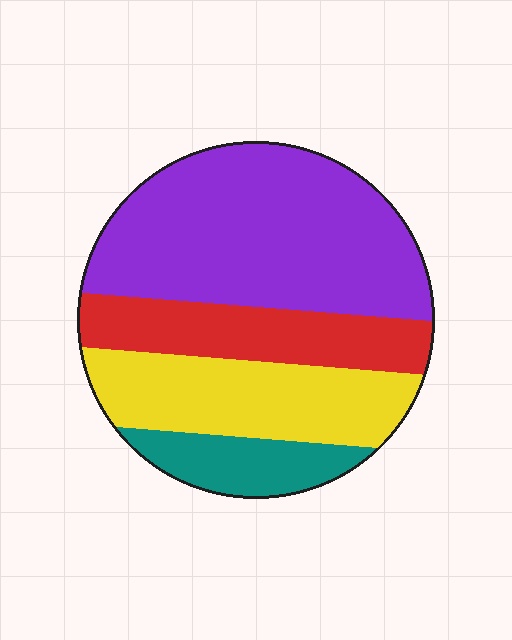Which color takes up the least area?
Teal, at roughly 10%.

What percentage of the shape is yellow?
Yellow covers roughly 25% of the shape.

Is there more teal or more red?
Red.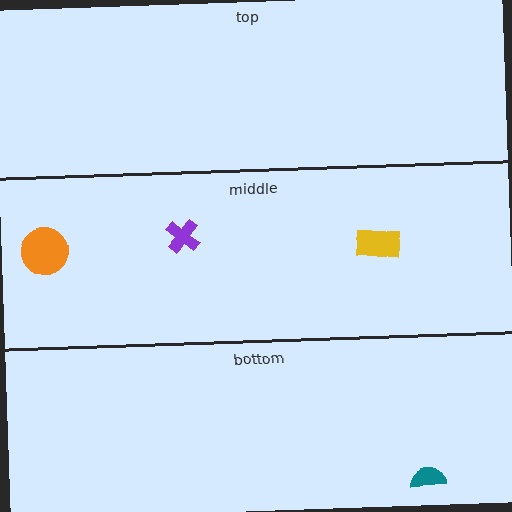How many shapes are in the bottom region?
1.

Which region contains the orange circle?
The middle region.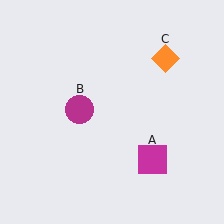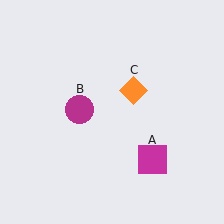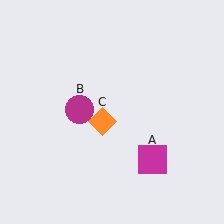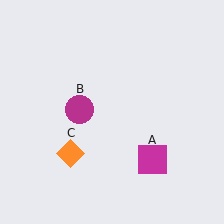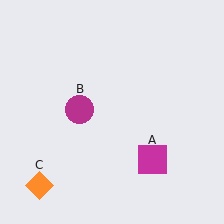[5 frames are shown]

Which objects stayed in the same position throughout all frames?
Magenta square (object A) and magenta circle (object B) remained stationary.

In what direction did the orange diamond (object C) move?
The orange diamond (object C) moved down and to the left.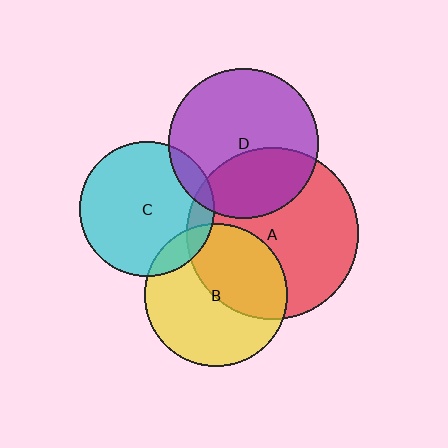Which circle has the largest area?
Circle A (red).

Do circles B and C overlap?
Yes.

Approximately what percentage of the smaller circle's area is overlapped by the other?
Approximately 10%.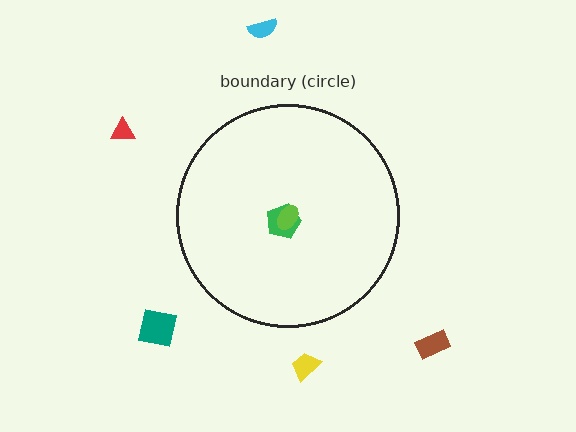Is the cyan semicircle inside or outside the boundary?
Outside.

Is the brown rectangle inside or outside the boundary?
Outside.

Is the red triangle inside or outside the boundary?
Outside.